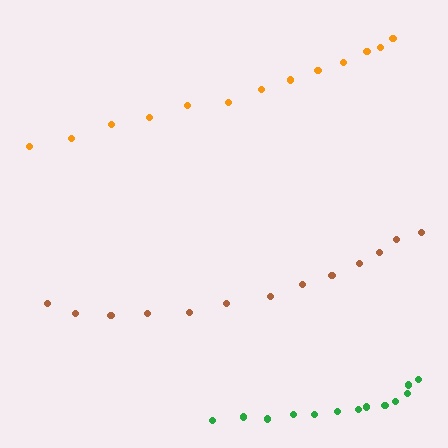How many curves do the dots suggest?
There are 3 distinct paths.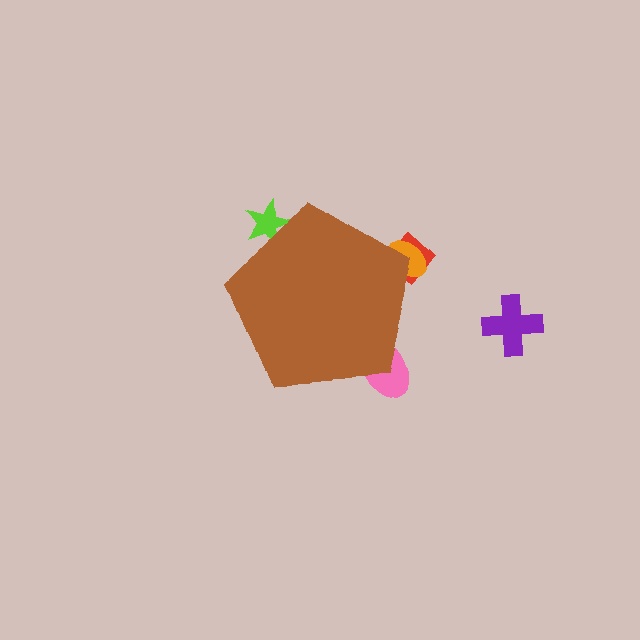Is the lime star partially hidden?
Yes, the lime star is partially hidden behind the brown pentagon.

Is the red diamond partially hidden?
Yes, the red diamond is partially hidden behind the brown pentagon.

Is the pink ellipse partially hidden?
Yes, the pink ellipse is partially hidden behind the brown pentagon.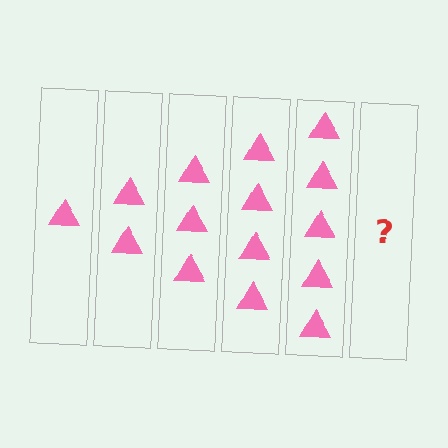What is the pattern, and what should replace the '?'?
The pattern is that each step adds one more triangle. The '?' should be 6 triangles.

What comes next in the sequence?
The next element should be 6 triangles.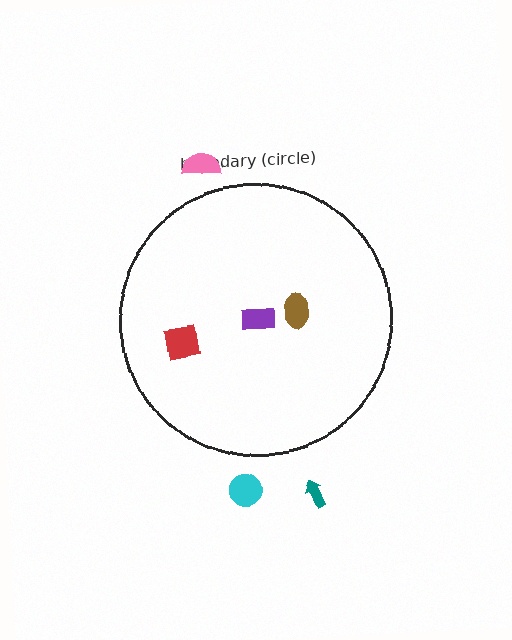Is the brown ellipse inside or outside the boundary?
Inside.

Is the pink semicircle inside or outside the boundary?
Outside.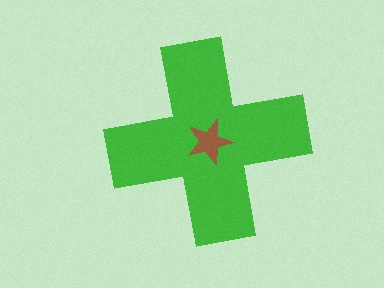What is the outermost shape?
The green cross.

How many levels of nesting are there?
2.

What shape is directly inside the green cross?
The brown star.